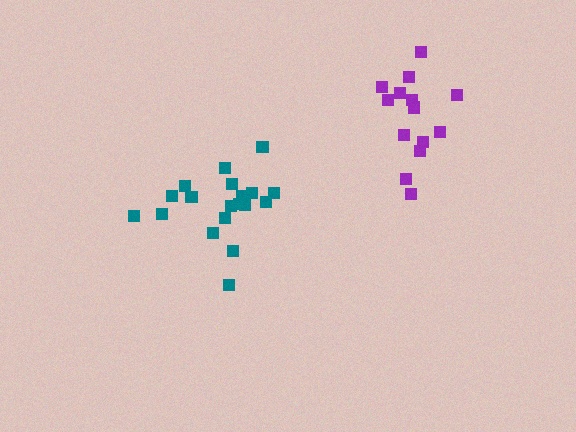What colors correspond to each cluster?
The clusters are colored: teal, purple.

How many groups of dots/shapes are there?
There are 2 groups.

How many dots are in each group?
Group 1: 19 dots, Group 2: 14 dots (33 total).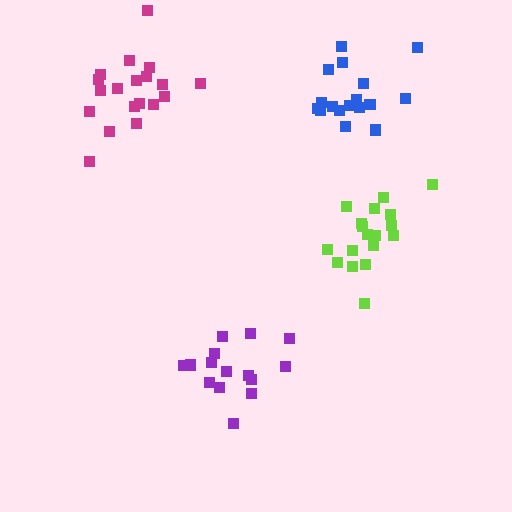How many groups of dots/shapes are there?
There are 4 groups.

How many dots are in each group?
Group 1: 18 dots, Group 2: 15 dots, Group 3: 19 dots, Group 4: 17 dots (69 total).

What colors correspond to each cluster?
The clusters are colored: lime, purple, magenta, blue.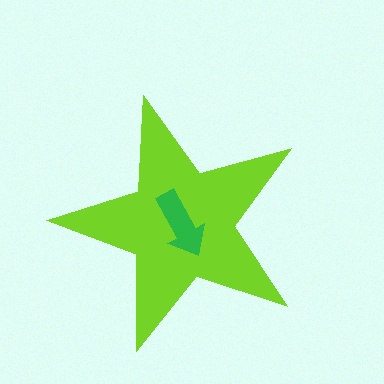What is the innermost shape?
The green arrow.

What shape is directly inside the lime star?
The green arrow.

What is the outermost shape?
The lime star.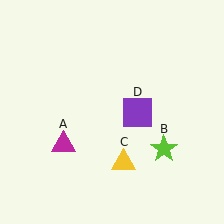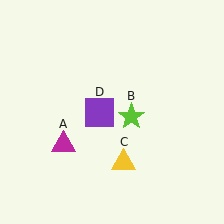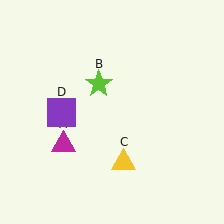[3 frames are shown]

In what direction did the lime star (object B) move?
The lime star (object B) moved up and to the left.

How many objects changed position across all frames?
2 objects changed position: lime star (object B), purple square (object D).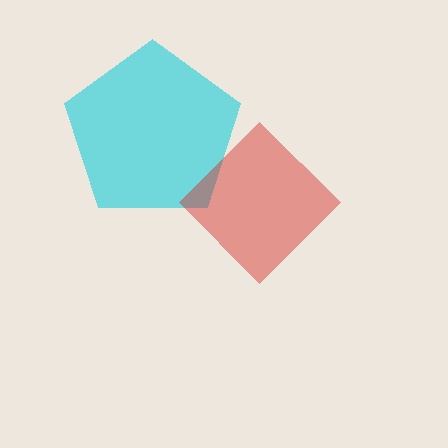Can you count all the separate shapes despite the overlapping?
Yes, there are 2 separate shapes.